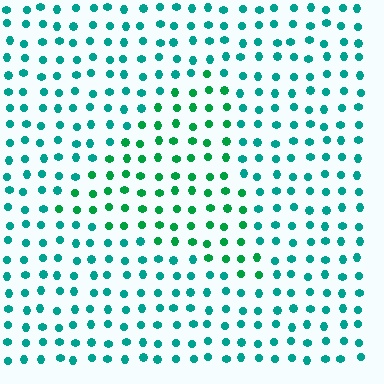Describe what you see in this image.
The image is filled with small teal elements in a uniform arrangement. A triangle-shaped region is visible where the elements are tinted to a slightly different hue, forming a subtle color boundary.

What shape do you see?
I see a triangle.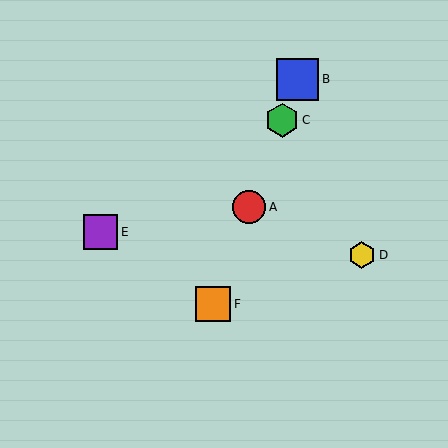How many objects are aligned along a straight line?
4 objects (A, B, C, F) are aligned along a straight line.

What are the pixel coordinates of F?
Object F is at (213, 304).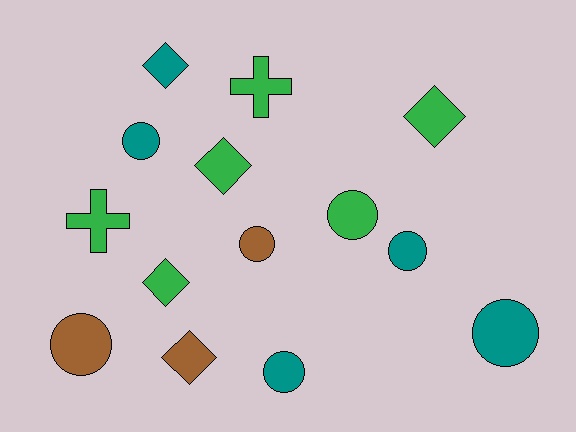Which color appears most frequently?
Green, with 6 objects.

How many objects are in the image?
There are 14 objects.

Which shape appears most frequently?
Circle, with 7 objects.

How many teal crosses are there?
There are no teal crosses.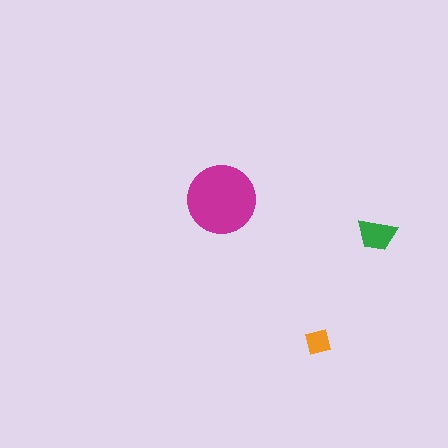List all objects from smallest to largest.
The orange diamond, the green trapezoid, the magenta circle.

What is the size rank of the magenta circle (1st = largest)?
1st.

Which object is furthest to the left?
The magenta circle is leftmost.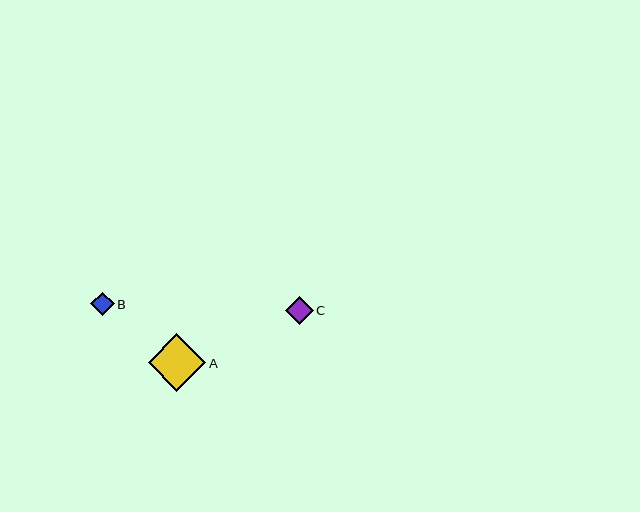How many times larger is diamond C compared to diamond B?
Diamond C is approximately 1.2 times the size of diamond B.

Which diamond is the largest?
Diamond A is the largest with a size of approximately 58 pixels.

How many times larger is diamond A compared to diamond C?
Diamond A is approximately 2.0 times the size of diamond C.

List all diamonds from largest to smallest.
From largest to smallest: A, C, B.